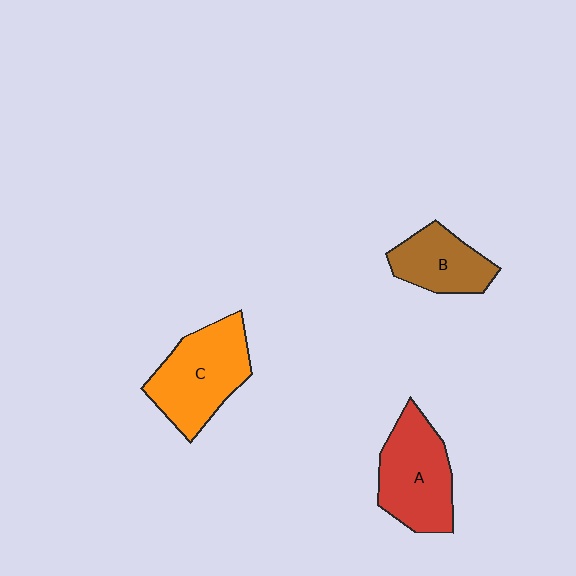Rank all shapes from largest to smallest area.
From largest to smallest: C (orange), A (red), B (brown).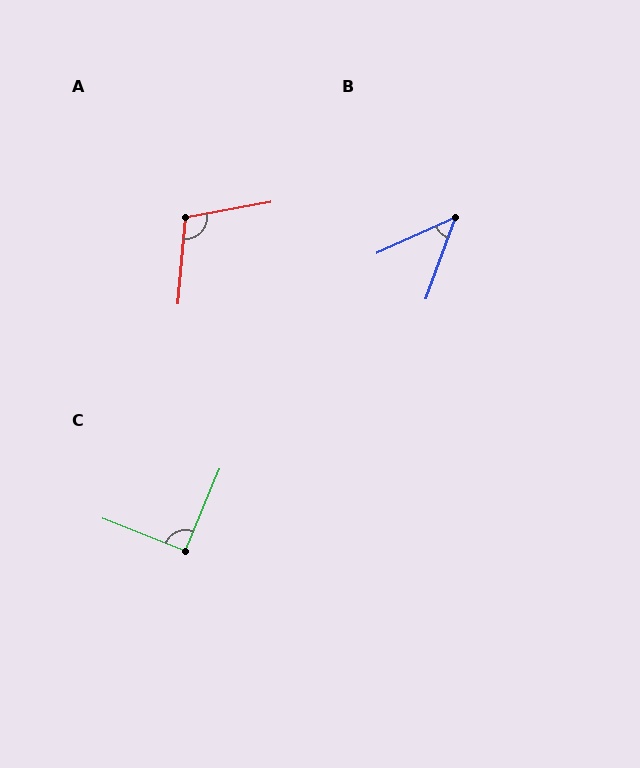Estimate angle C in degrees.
Approximately 91 degrees.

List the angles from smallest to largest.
B (46°), C (91°), A (105°).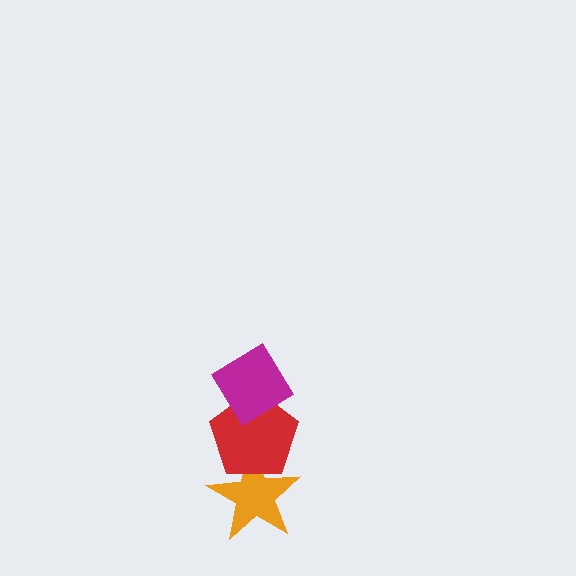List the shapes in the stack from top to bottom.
From top to bottom: the magenta diamond, the red pentagon, the orange star.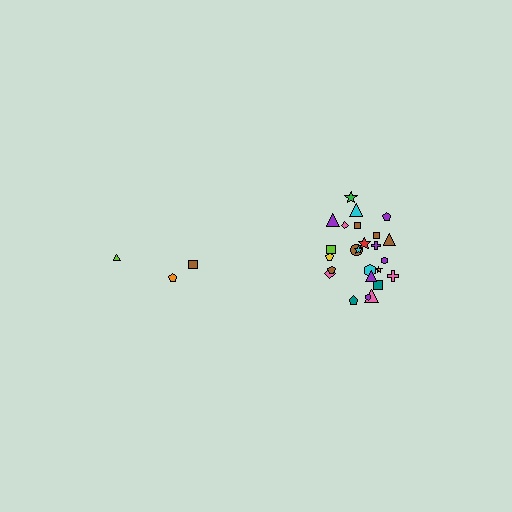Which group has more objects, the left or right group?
The right group.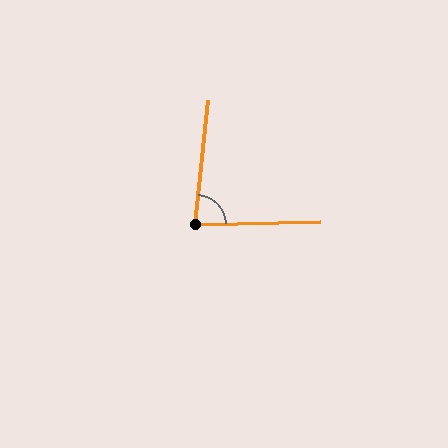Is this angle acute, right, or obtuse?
It is acute.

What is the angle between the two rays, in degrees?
Approximately 82 degrees.